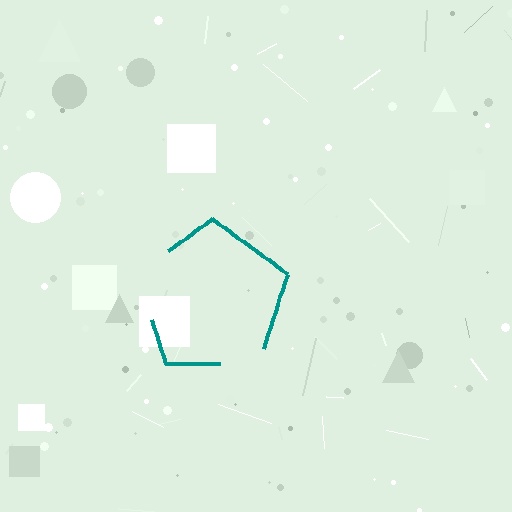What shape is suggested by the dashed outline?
The dashed outline suggests a pentagon.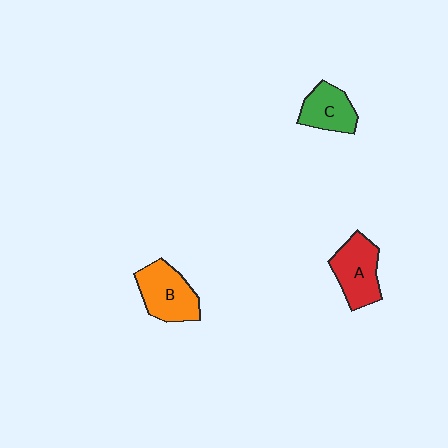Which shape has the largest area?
Shape B (orange).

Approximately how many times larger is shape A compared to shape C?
Approximately 1.2 times.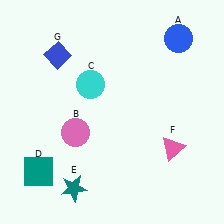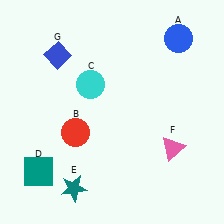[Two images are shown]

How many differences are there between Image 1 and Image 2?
There is 1 difference between the two images.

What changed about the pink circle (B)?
In Image 1, B is pink. In Image 2, it changed to red.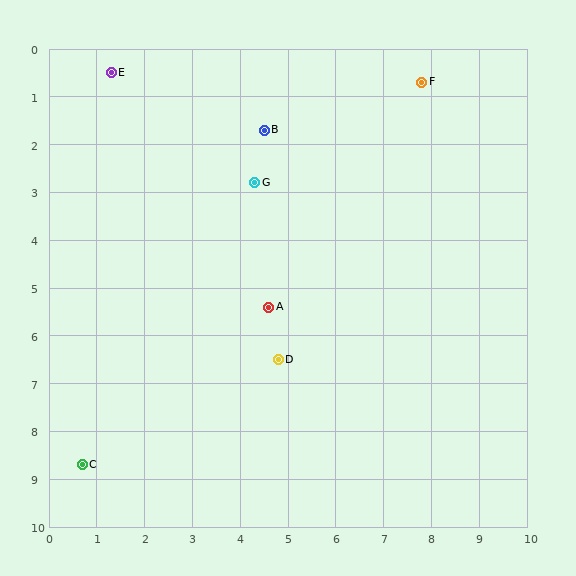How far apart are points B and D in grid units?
Points B and D are about 4.8 grid units apart.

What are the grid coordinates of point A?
Point A is at approximately (4.6, 5.4).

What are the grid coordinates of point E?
Point E is at approximately (1.3, 0.5).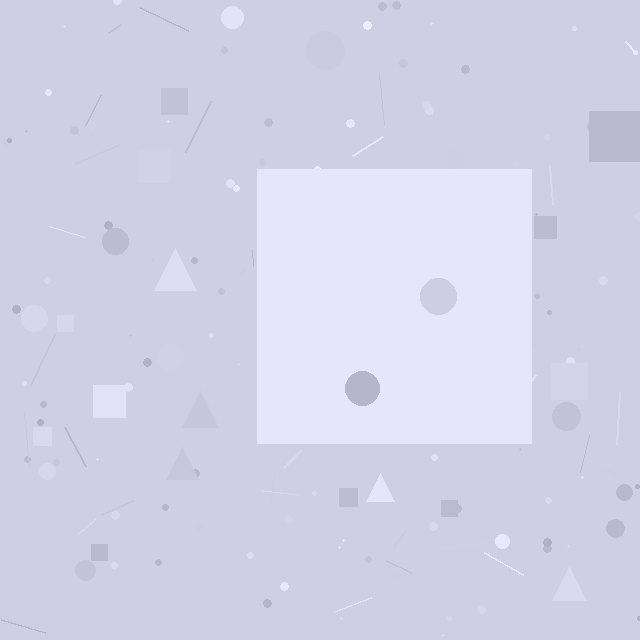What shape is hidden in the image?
A square is hidden in the image.